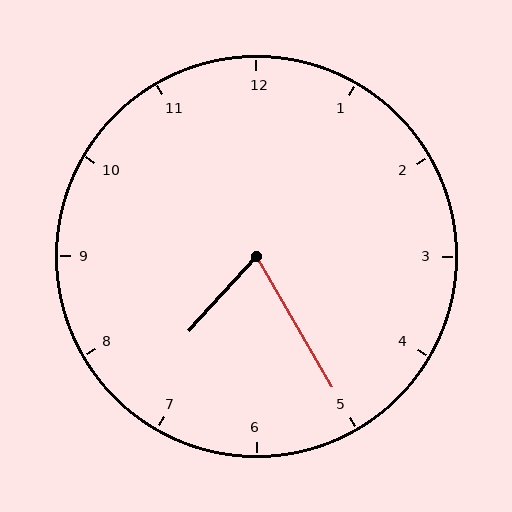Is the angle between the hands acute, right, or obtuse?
It is acute.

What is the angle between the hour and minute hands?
Approximately 72 degrees.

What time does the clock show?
7:25.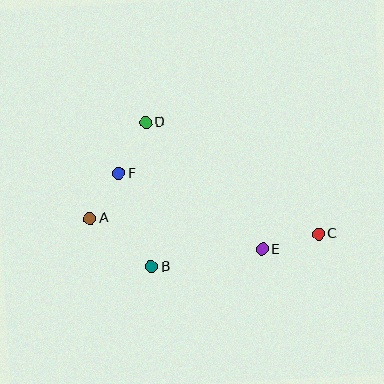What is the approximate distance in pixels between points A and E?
The distance between A and E is approximately 175 pixels.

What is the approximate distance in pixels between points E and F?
The distance between E and F is approximately 162 pixels.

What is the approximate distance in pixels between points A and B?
The distance between A and B is approximately 78 pixels.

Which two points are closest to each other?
Points A and F are closest to each other.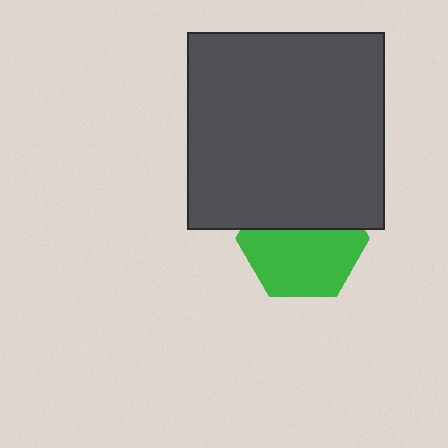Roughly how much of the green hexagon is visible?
About half of it is visible (roughly 60%).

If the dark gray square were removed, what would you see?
You would see the complete green hexagon.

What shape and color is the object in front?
The object in front is a dark gray square.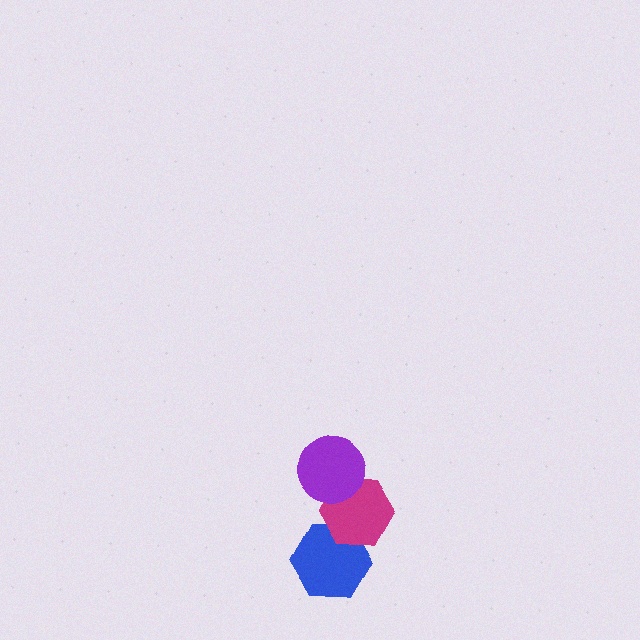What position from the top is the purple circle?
The purple circle is 1st from the top.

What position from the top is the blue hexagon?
The blue hexagon is 3rd from the top.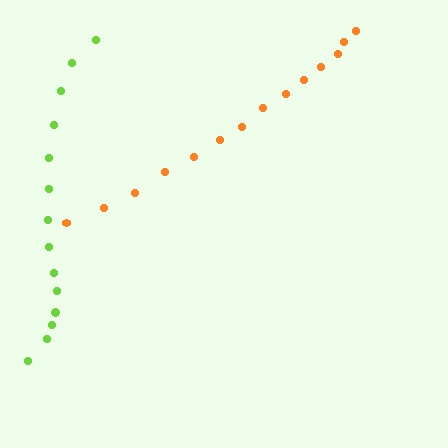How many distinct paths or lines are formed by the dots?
There are 2 distinct paths.